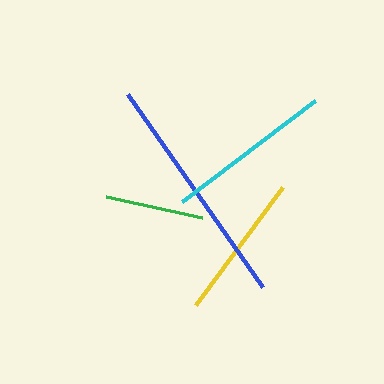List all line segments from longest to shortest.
From longest to shortest: blue, cyan, yellow, green.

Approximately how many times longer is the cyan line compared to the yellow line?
The cyan line is approximately 1.1 times the length of the yellow line.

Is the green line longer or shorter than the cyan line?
The cyan line is longer than the green line.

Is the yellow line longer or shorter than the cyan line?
The cyan line is longer than the yellow line.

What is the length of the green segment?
The green segment is approximately 99 pixels long.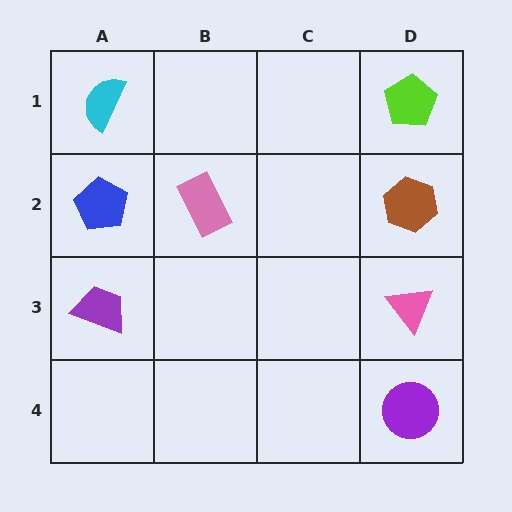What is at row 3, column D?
A pink triangle.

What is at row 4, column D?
A purple circle.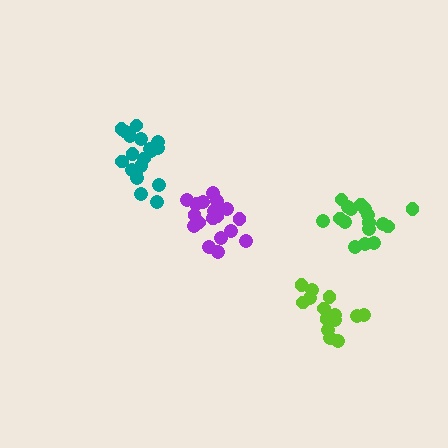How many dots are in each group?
Group 1: 14 dots, Group 2: 19 dots, Group 3: 17 dots, Group 4: 20 dots (70 total).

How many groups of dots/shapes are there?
There are 4 groups.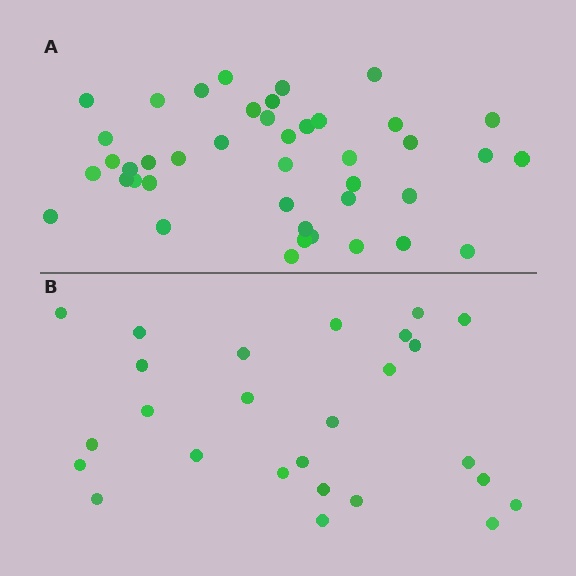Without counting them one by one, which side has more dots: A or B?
Region A (the top region) has more dots.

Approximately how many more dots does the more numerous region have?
Region A has approximately 15 more dots than region B.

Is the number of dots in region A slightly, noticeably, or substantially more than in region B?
Region A has substantially more. The ratio is roughly 1.6 to 1.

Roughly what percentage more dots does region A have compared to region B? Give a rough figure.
About 60% more.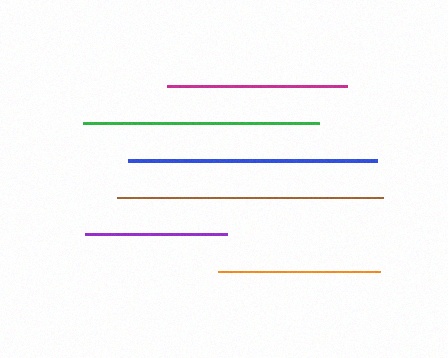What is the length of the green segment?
The green segment is approximately 236 pixels long.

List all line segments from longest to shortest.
From longest to shortest: brown, blue, green, magenta, orange, purple.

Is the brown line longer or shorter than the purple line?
The brown line is longer than the purple line.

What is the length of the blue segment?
The blue segment is approximately 249 pixels long.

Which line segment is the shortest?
The purple line is the shortest at approximately 143 pixels.